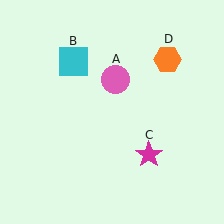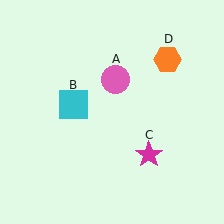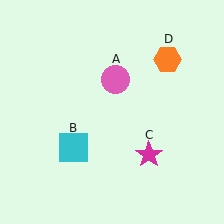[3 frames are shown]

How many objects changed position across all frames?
1 object changed position: cyan square (object B).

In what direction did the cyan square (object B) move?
The cyan square (object B) moved down.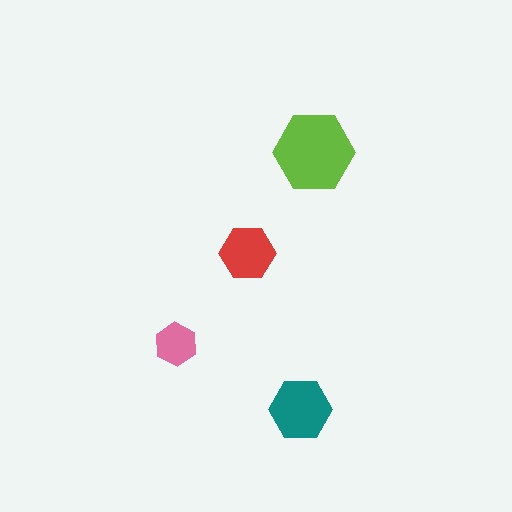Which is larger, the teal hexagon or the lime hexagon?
The lime one.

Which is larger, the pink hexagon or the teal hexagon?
The teal one.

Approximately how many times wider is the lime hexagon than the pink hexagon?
About 2 times wider.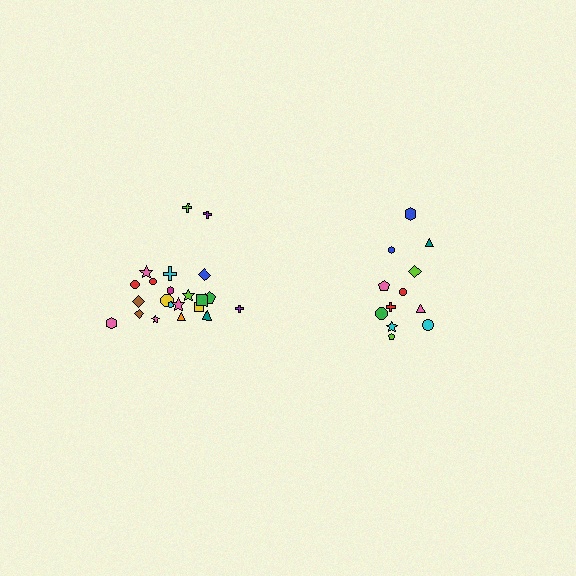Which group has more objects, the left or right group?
The left group.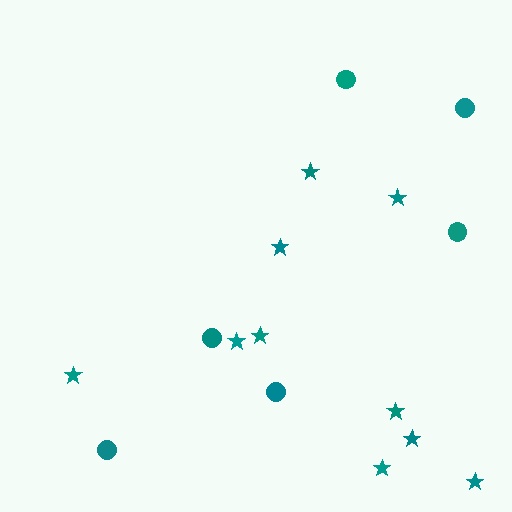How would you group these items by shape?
There are 2 groups: one group of stars (10) and one group of circles (6).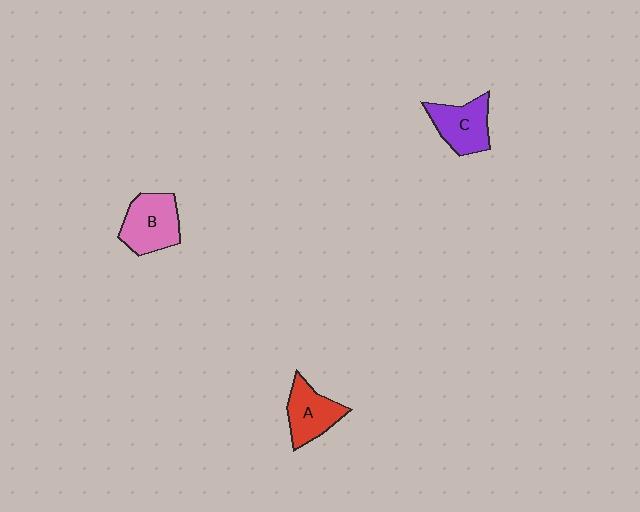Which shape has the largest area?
Shape B (pink).